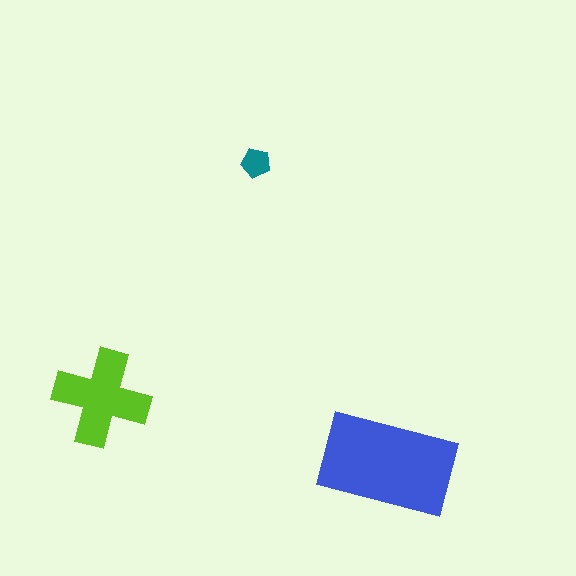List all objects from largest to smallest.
The blue rectangle, the lime cross, the teal pentagon.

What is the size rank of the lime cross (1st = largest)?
2nd.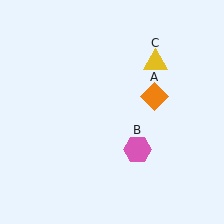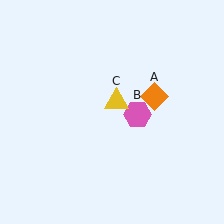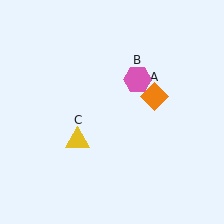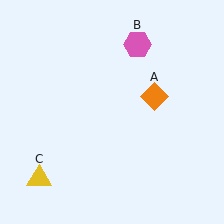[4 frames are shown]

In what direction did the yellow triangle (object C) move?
The yellow triangle (object C) moved down and to the left.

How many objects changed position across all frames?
2 objects changed position: pink hexagon (object B), yellow triangle (object C).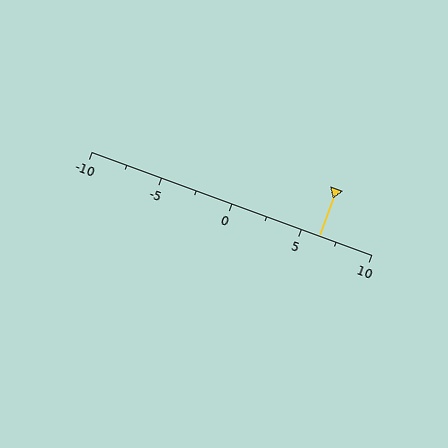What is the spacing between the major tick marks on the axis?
The major ticks are spaced 5 apart.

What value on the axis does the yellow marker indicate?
The marker indicates approximately 6.2.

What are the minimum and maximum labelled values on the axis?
The axis runs from -10 to 10.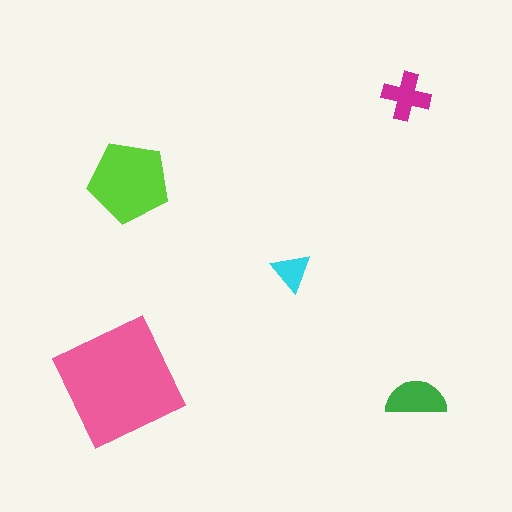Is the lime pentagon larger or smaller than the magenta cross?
Larger.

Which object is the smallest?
The cyan triangle.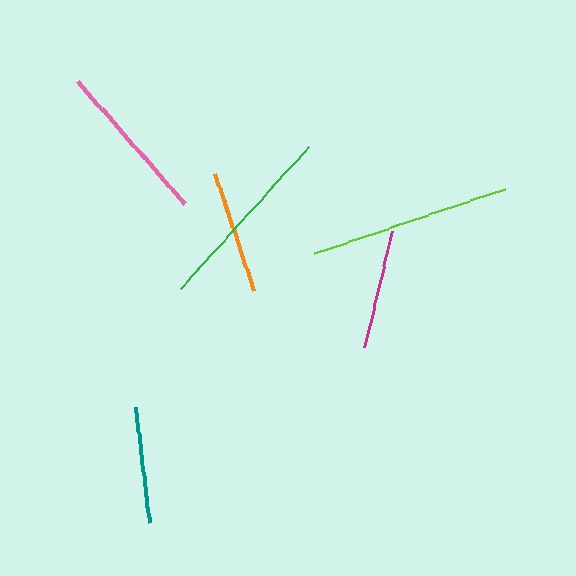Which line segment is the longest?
The lime line is the longest at approximately 201 pixels.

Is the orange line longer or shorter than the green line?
The green line is longer than the orange line.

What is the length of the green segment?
The green segment is approximately 191 pixels long.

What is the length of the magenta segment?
The magenta segment is approximately 119 pixels long.